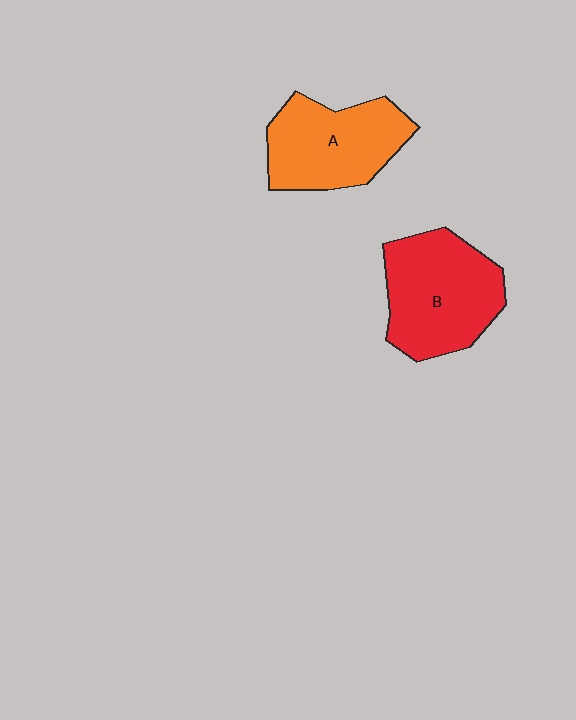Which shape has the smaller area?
Shape A (orange).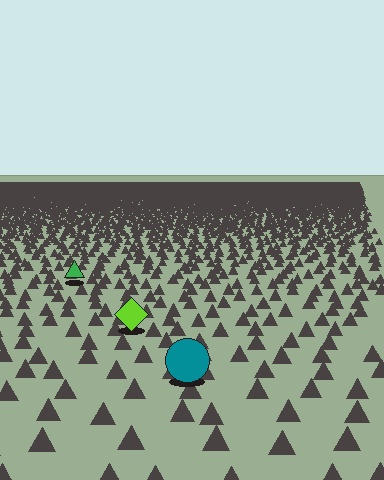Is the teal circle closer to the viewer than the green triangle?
Yes. The teal circle is closer — you can tell from the texture gradient: the ground texture is coarser near it.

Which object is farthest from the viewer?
The green triangle is farthest from the viewer. It appears smaller and the ground texture around it is denser.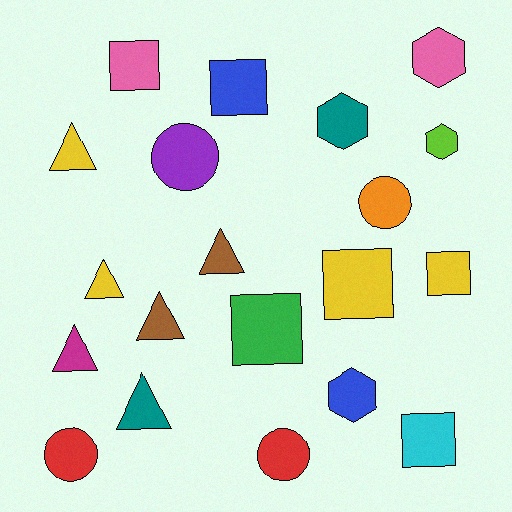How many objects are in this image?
There are 20 objects.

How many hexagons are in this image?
There are 4 hexagons.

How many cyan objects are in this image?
There is 1 cyan object.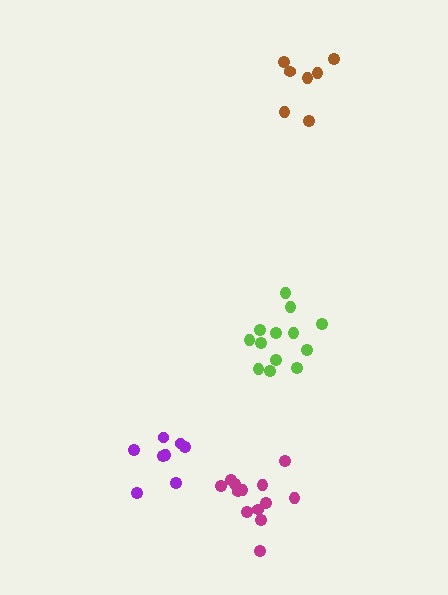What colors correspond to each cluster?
The clusters are colored: brown, magenta, purple, lime.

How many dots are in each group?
Group 1: 7 dots, Group 2: 13 dots, Group 3: 8 dots, Group 4: 13 dots (41 total).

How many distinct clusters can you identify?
There are 4 distinct clusters.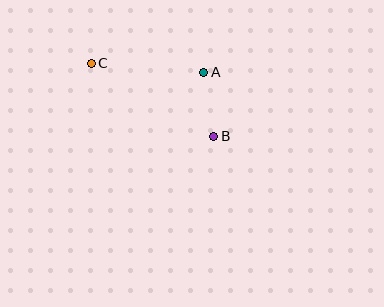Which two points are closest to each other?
Points A and B are closest to each other.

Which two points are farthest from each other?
Points B and C are farthest from each other.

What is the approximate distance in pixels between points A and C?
The distance between A and C is approximately 113 pixels.